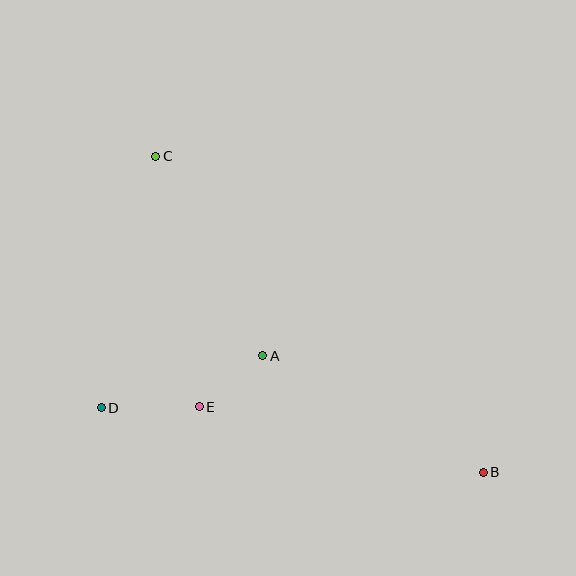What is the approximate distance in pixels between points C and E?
The distance between C and E is approximately 254 pixels.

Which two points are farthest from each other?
Points B and C are farthest from each other.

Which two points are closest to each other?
Points A and E are closest to each other.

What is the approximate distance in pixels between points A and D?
The distance between A and D is approximately 170 pixels.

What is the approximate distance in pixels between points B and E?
The distance between B and E is approximately 291 pixels.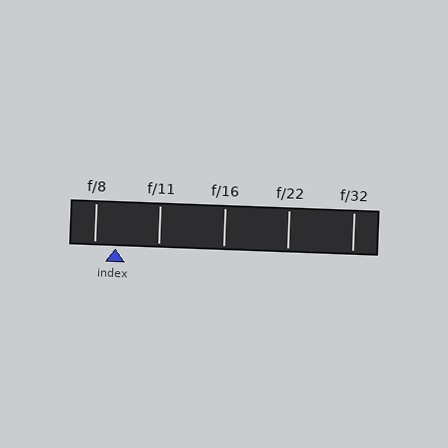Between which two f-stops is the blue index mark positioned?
The index mark is between f/8 and f/11.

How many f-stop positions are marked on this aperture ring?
There are 5 f-stop positions marked.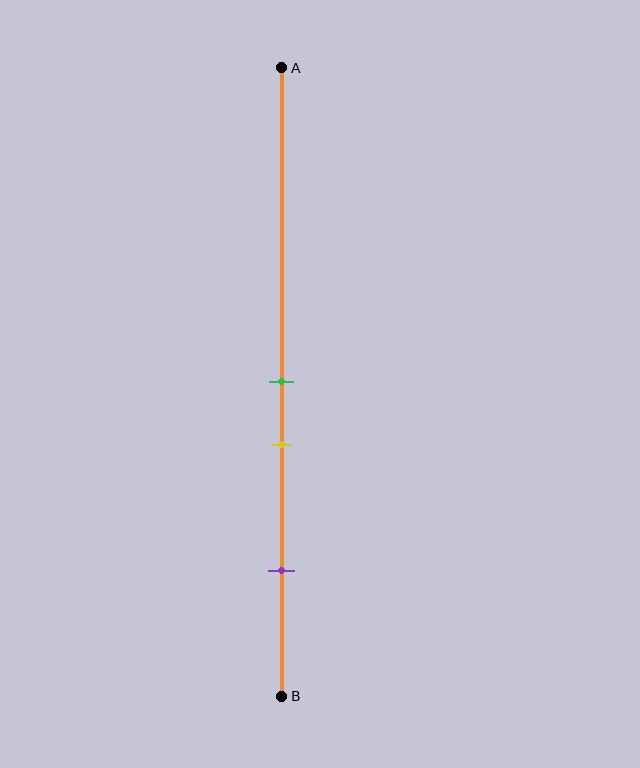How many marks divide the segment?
There are 3 marks dividing the segment.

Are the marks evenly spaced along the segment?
No, the marks are not evenly spaced.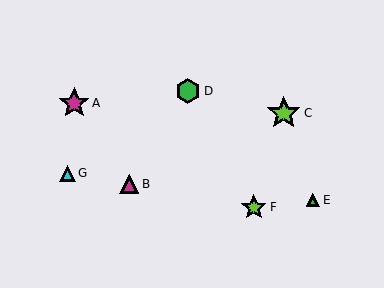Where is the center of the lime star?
The center of the lime star is at (284, 113).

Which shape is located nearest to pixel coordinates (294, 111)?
The lime star (labeled C) at (284, 113) is nearest to that location.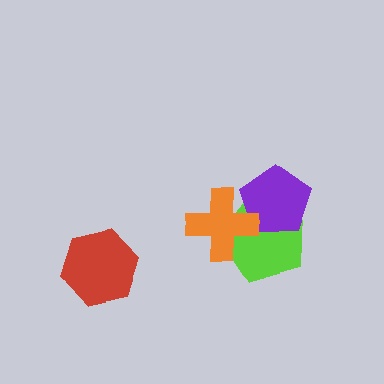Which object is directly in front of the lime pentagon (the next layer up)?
The purple pentagon is directly in front of the lime pentagon.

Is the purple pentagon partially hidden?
Yes, it is partially covered by another shape.